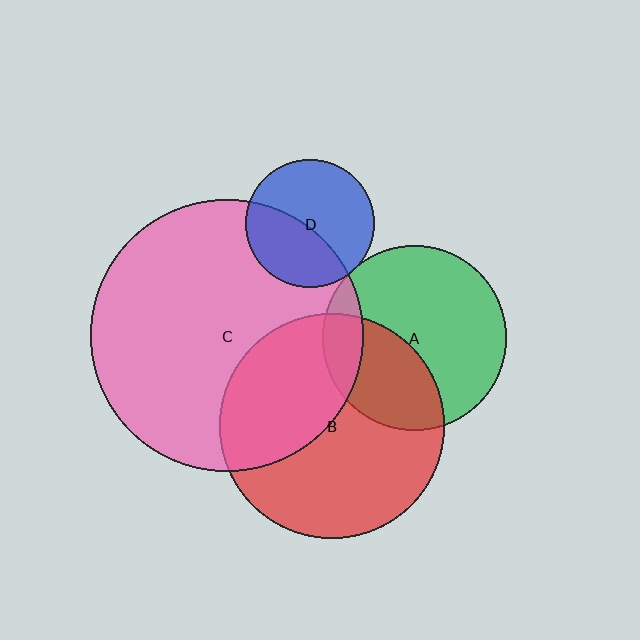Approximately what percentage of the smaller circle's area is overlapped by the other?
Approximately 15%.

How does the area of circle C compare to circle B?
Approximately 1.5 times.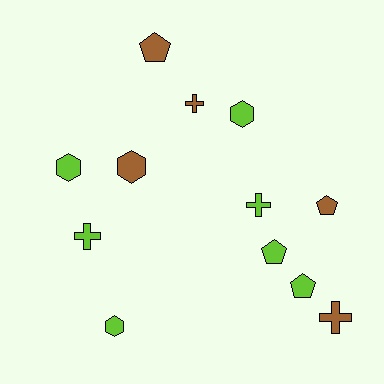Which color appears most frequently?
Lime, with 7 objects.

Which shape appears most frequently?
Hexagon, with 4 objects.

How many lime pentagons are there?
There are 2 lime pentagons.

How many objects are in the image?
There are 12 objects.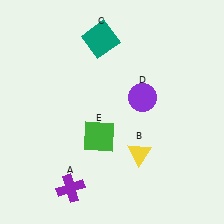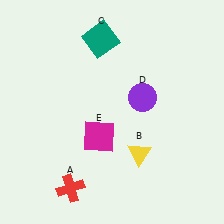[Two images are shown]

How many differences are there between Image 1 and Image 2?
There are 2 differences between the two images.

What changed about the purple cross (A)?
In Image 1, A is purple. In Image 2, it changed to red.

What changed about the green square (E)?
In Image 1, E is green. In Image 2, it changed to magenta.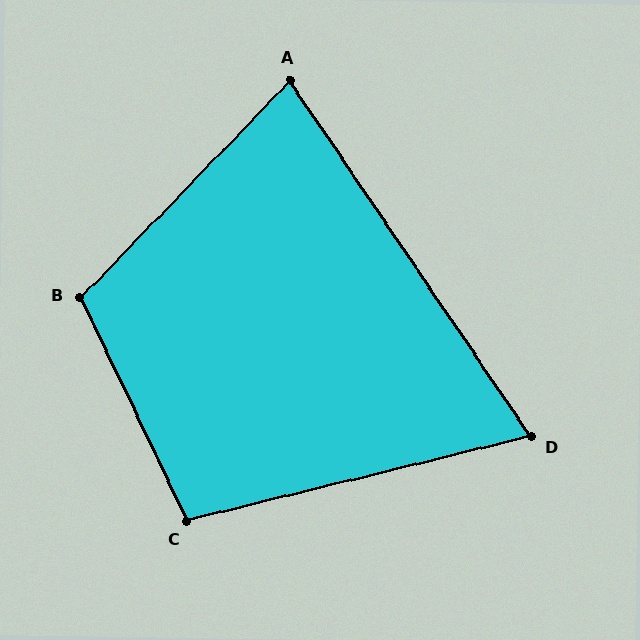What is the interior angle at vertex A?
Approximately 78 degrees (acute).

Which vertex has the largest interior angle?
B, at approximately 110 degrees.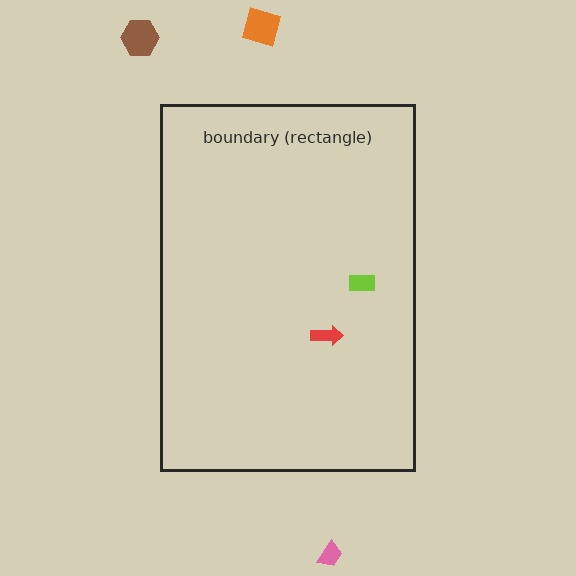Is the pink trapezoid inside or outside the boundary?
Outside.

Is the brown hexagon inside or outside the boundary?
Outside.